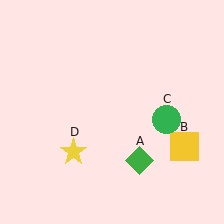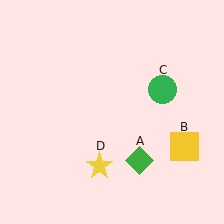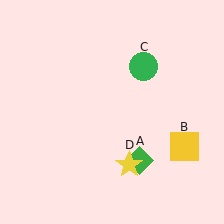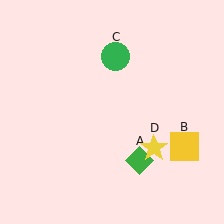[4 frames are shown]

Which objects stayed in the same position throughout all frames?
Green diamond (object A) and yellow square (object B) remained stationary.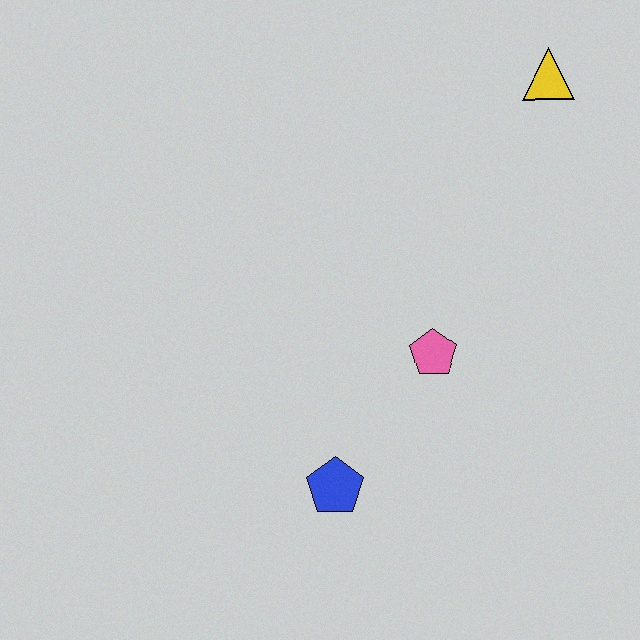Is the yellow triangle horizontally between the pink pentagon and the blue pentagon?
No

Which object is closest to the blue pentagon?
The pink pentagon is closest to the blue pentagon.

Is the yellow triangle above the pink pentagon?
Yes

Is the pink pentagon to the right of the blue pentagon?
Yes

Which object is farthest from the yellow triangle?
The blue pentagon is farthest from the yellow triangle.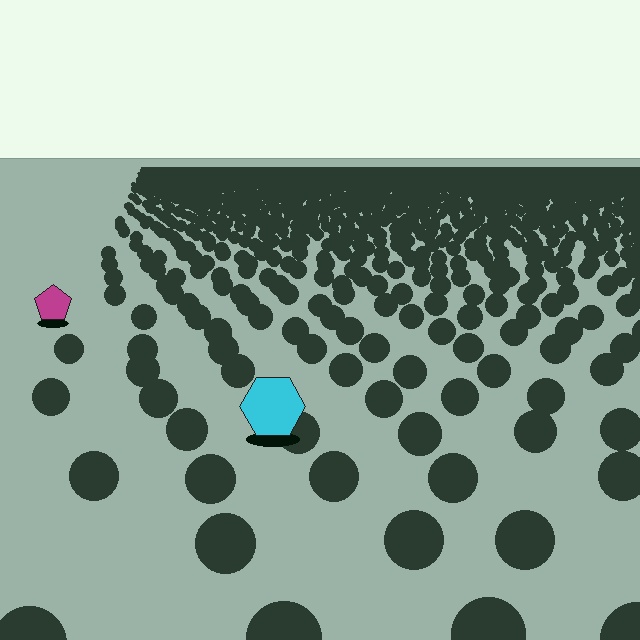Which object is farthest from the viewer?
The magenta pentagon is farthest from the viewer. It appears smaller and the ground texture around it is denser.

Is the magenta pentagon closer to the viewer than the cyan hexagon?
No. The cyan hexagon is closer — you can tell from the texture gradient: the ground texture is coarser near it.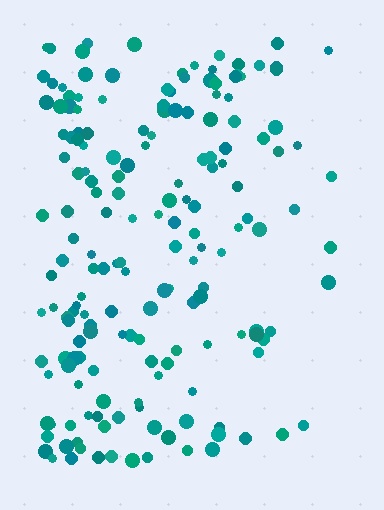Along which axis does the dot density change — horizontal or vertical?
Horizontal.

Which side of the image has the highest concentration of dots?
The left.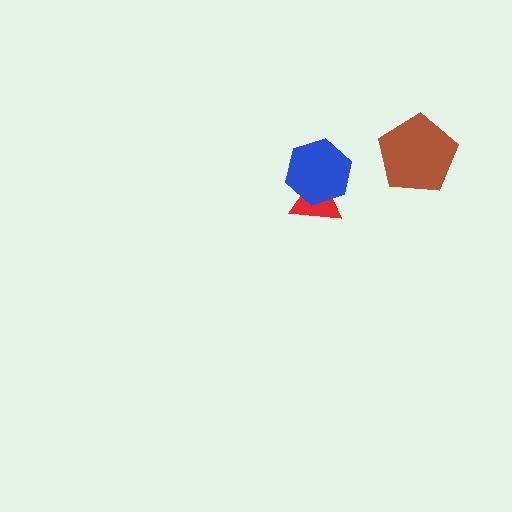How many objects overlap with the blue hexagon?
1 object overlaps with the blue hexagon.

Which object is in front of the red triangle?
The blue hexagon is in front of the red triangle.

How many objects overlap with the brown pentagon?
0 objects overlap with the brown pentagon.